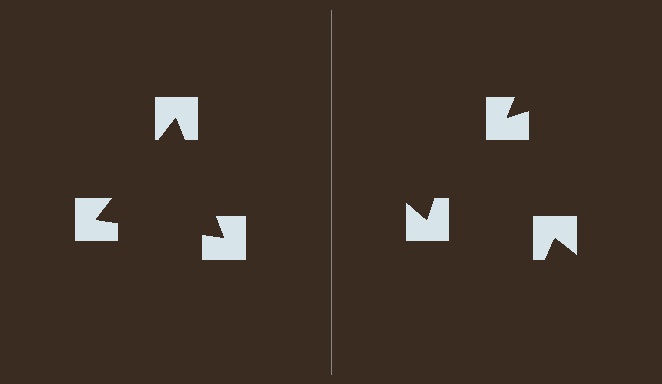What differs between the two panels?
The notched squares are positioned identically on both sides; only the wedge orientations differ. On the left they align to a triangle; on the right they are misaligned.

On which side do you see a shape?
An illusory triangle appears on the left side. On the right side the wedge cuts are rotated, so no coherent shape forms.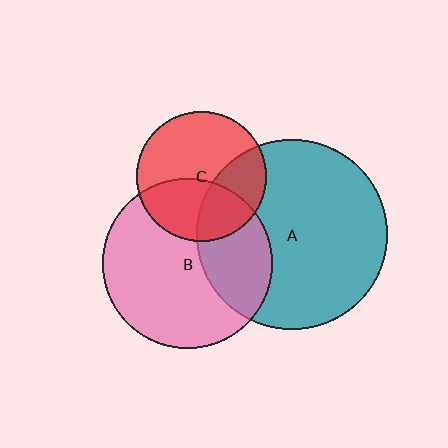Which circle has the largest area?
Circle A (teal).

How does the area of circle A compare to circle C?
Approximately 2.2 times.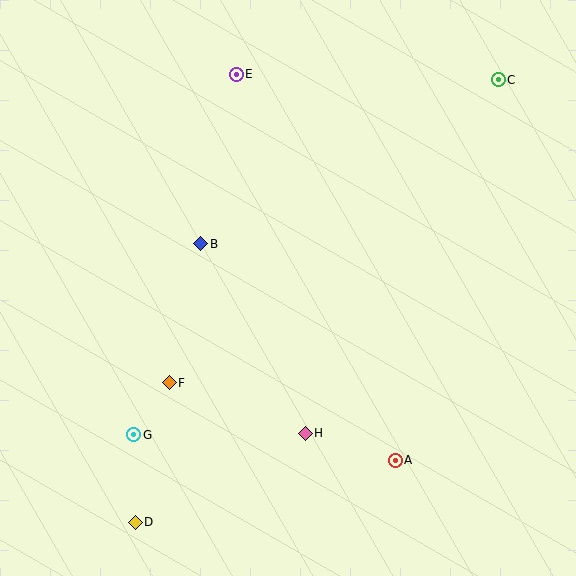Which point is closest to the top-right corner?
Point C is closest to the top-right corner.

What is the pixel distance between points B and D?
The distance between B and D is 286 pixels.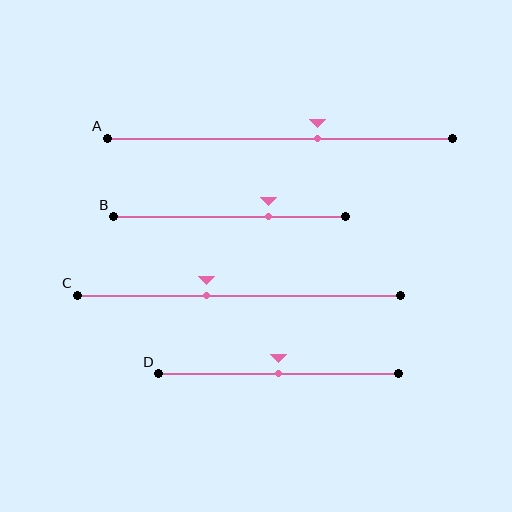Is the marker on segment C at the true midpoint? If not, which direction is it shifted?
No, the marker on segment C is shifted to the left by about 10% of the segment length.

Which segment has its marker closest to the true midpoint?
Segment D has its marker closest to the true midpoint.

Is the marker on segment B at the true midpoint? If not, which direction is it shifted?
No, the marker on segment B is shifted to the right by about 17% of the segment length.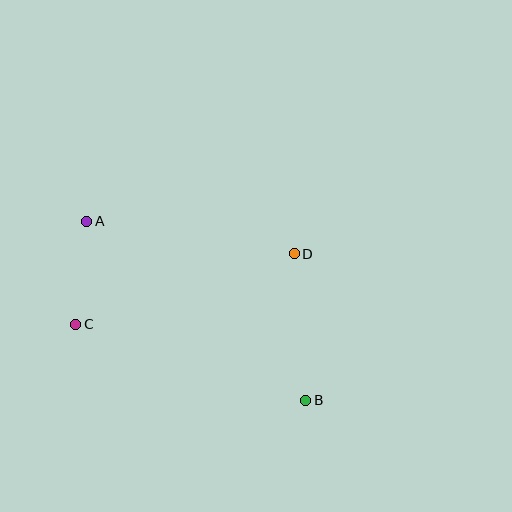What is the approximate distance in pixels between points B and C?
The distance between B and C is approximately 242 pixels.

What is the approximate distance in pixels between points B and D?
The distance between B and D is approximately 147 pixels.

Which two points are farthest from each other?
Points A and B are farthest from each other.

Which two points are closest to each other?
Points A and C are closest to each other.